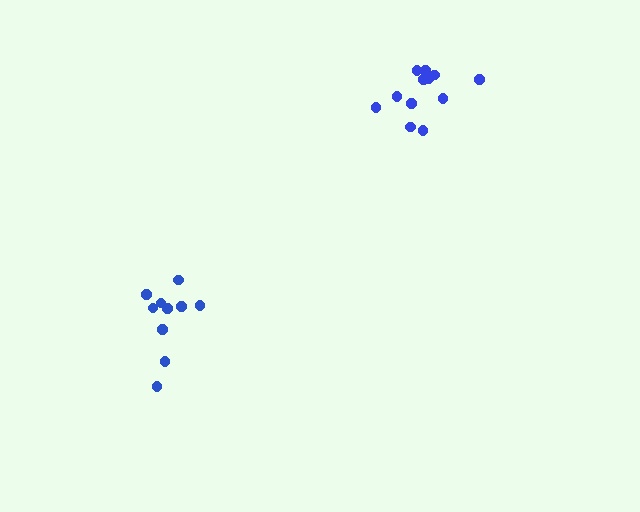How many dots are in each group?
Group 1: 10 dots, Group 2: 12 dots (22 total).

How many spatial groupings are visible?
There are 2 spatial groupings.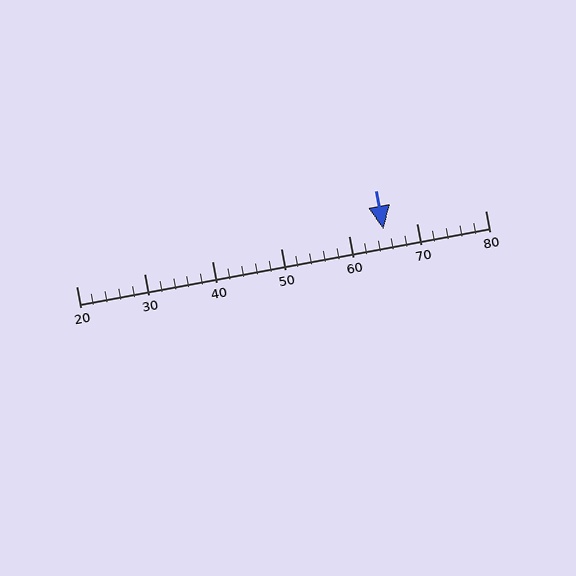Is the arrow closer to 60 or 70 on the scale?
The arrow is closer to 70.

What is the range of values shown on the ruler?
The ruler shows values from 20 to 80.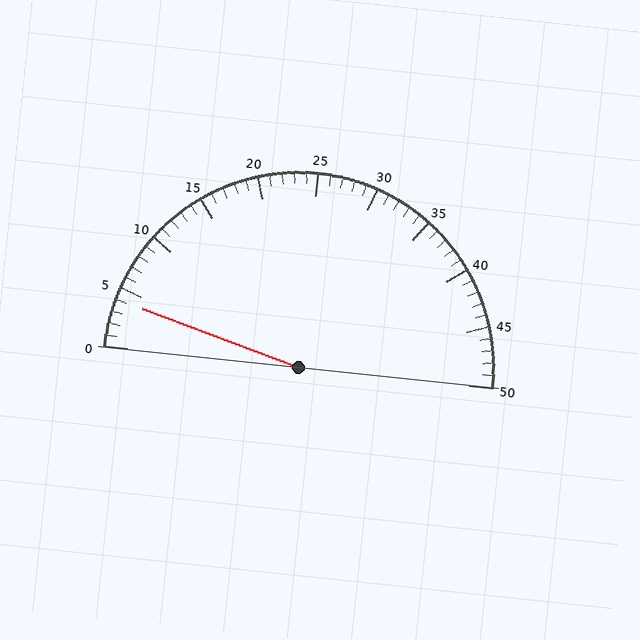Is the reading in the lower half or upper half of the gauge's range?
The reading is in the lower half of the range (0 to 50).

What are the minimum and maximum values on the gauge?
The gauge ranges from 0 to 50.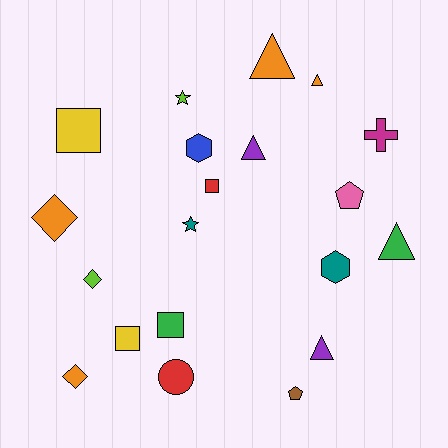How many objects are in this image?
There are 20 objects.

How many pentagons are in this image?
There are 2 pentagons.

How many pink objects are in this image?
There is 1 pink object.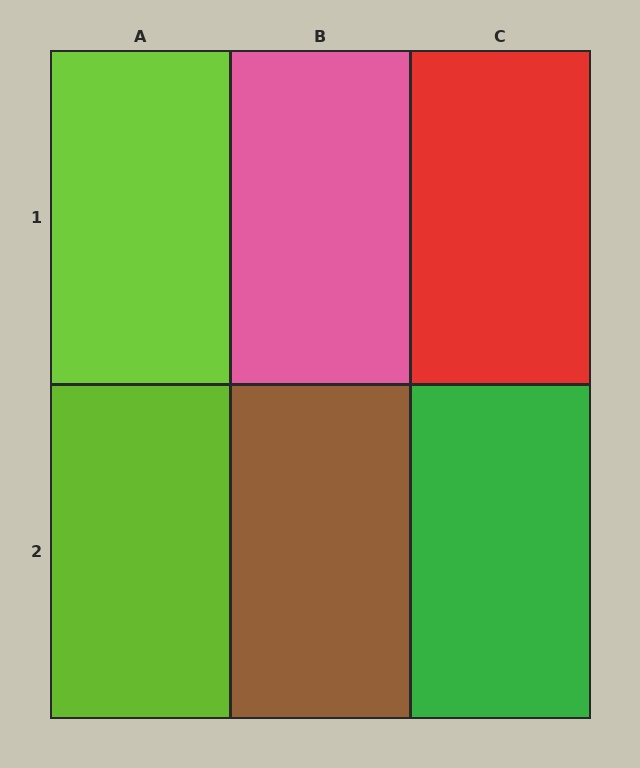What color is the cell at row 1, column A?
Lime.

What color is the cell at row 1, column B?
Pink.